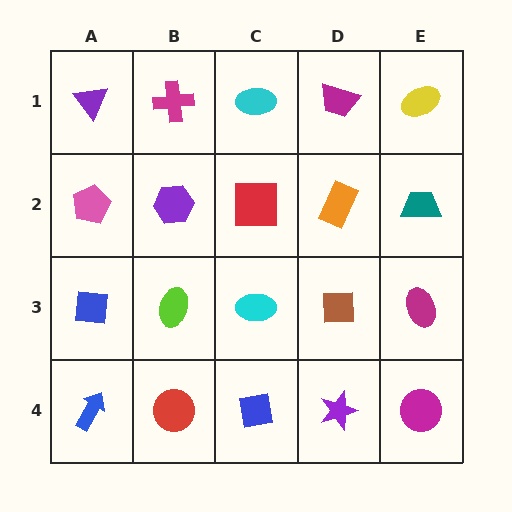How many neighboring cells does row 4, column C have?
3.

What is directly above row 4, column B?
A lime ellipse.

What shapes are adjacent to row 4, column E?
A magenta ellipse (row 3, column E), a purple star (row 4, column D).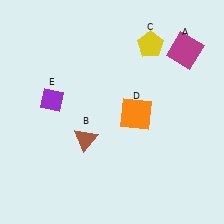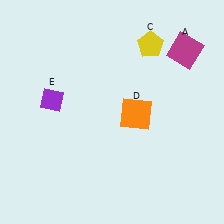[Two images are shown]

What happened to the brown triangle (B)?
The brown triangle (B) was removed in Image 2. It was in the bottom-left area of Image 1.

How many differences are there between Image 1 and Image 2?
There is 1 difference between the two images.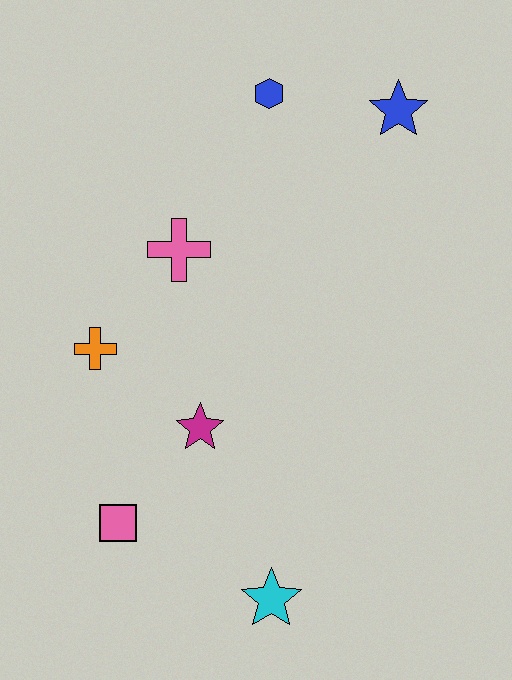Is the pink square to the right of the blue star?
No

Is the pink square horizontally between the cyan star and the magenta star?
No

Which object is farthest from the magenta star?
The blue star is farthest from the magenta star.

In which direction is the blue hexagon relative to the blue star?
The blue hexagon is to the left of the blue star.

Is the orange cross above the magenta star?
Yes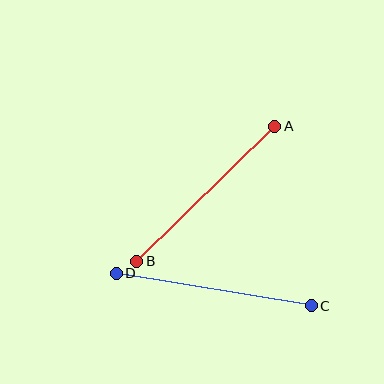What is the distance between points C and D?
The distance is approximately 198 pixels.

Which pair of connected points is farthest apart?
Points C and D are farthest apart.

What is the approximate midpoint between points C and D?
The midpoint is at approximately (214, 290) pixels.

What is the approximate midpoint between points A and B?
The midpoint is at approximately (206, 194) pixels.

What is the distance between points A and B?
The distance is approximately 193 pixels.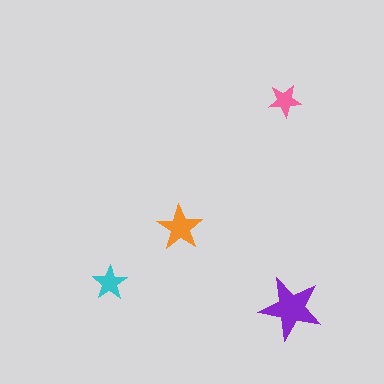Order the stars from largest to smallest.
the purple one, the orange one, the cyan one, the pink one.